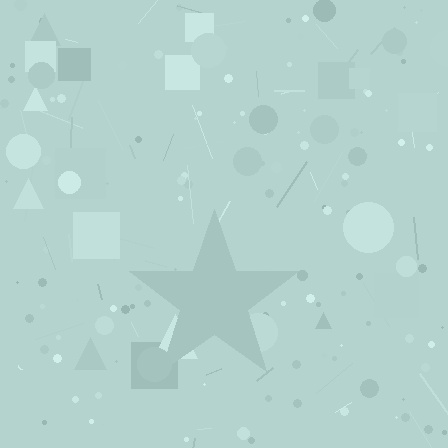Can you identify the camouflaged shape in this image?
The camouflaged shape is a star.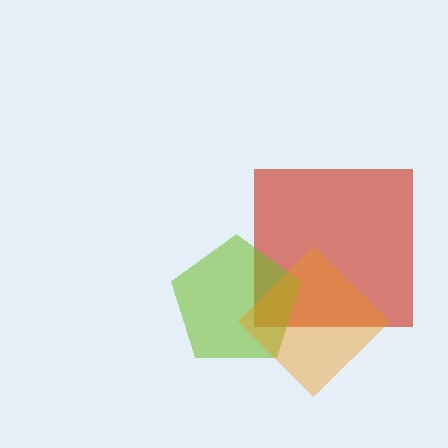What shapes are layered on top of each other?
The layered shapes are: a red square, a lime pentagon, an orange diamond.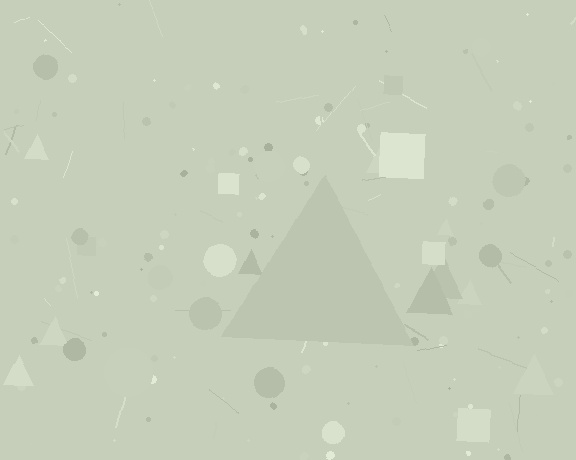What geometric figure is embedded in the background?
A triangle is embedded in the background.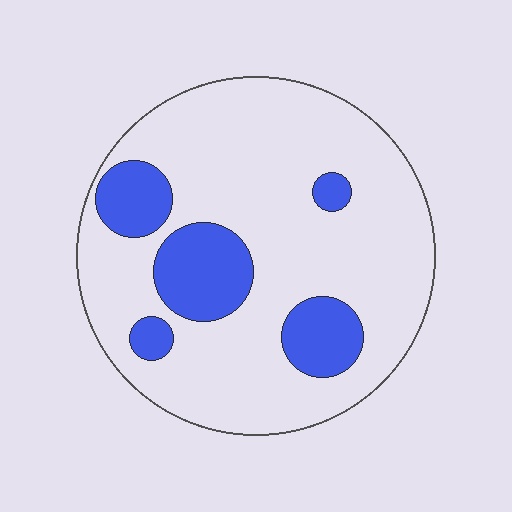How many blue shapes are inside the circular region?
5.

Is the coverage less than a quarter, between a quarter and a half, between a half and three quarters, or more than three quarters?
Less than a quarter.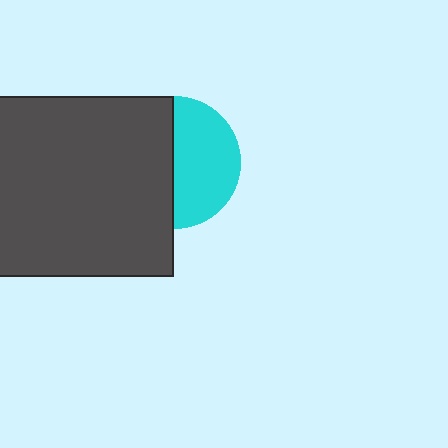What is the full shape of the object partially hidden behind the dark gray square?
The partially hidden object is a cyan circle.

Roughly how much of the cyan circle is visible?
About half of it is visible (roughly 50%).